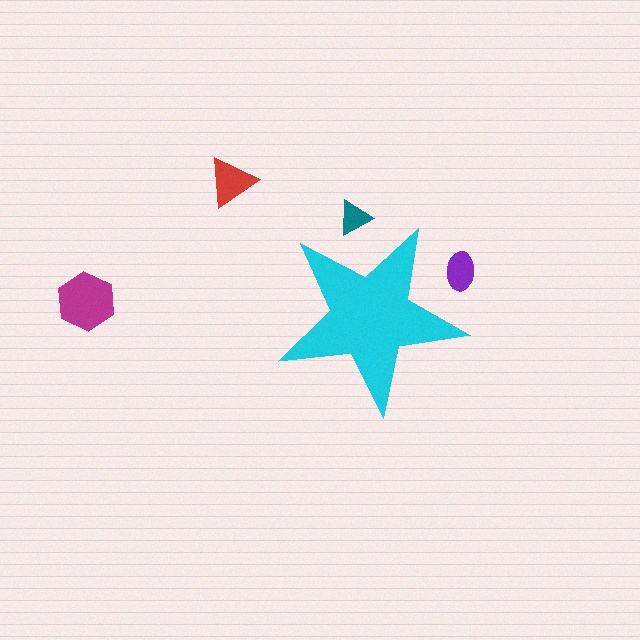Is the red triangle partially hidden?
No, the red triangle is fully visible.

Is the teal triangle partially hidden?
Yes, the teal triangle is partially hidden behind the cyan star.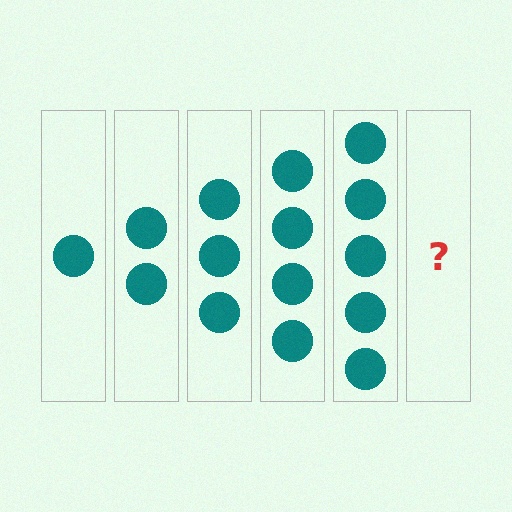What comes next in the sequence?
The next element should be 6 circles.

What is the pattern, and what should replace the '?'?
The pattern is that each step adds one more circle. The '?' should be 6 circles.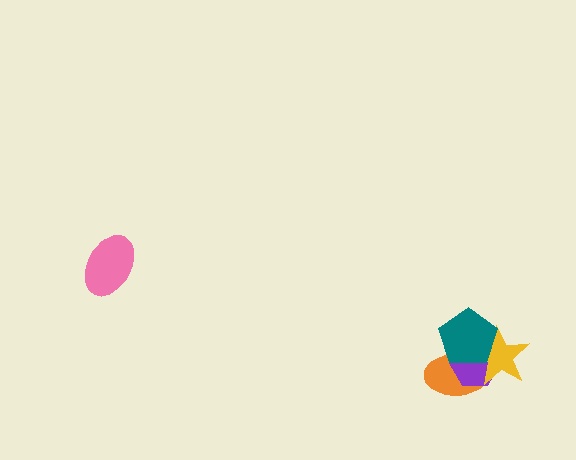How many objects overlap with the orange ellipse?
3 objects overlap with the orange ellipse.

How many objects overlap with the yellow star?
3 objects overlap with the yellow star.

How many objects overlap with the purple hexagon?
3 objects overlap with the purple hexagon.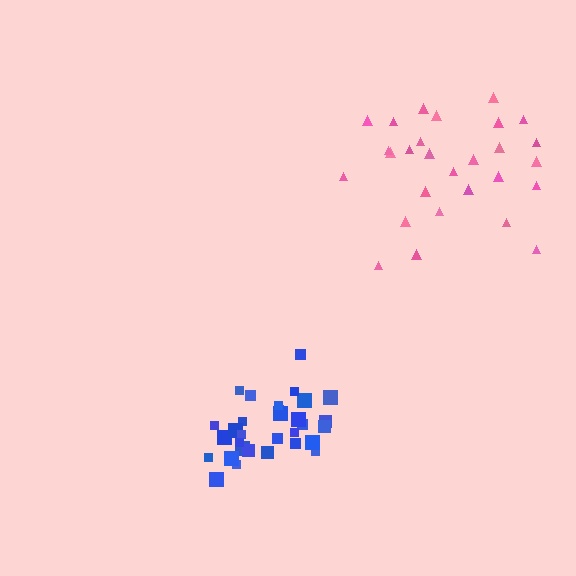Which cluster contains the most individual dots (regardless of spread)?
Blue (33).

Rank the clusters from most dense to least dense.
blue, pink.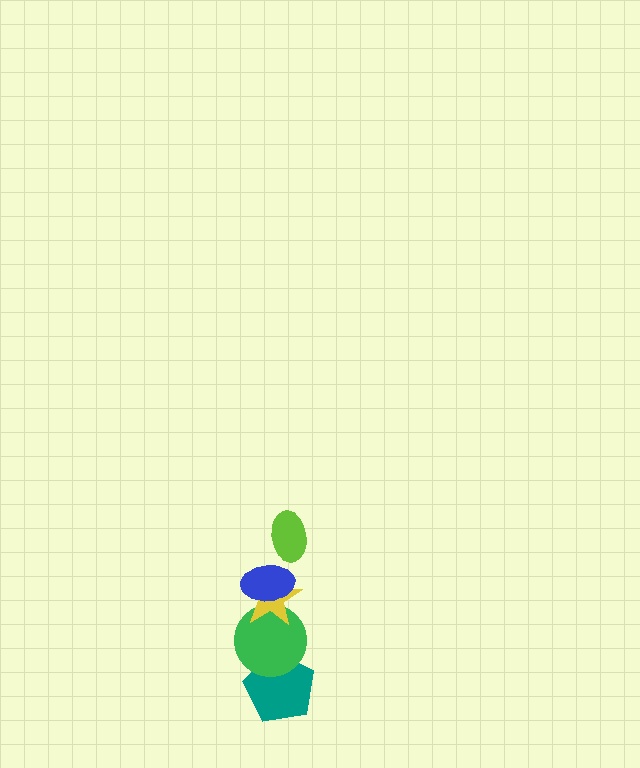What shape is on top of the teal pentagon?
The green circle is on top of the teal pentagon.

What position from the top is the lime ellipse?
The lime ellipse is 1st from the top.